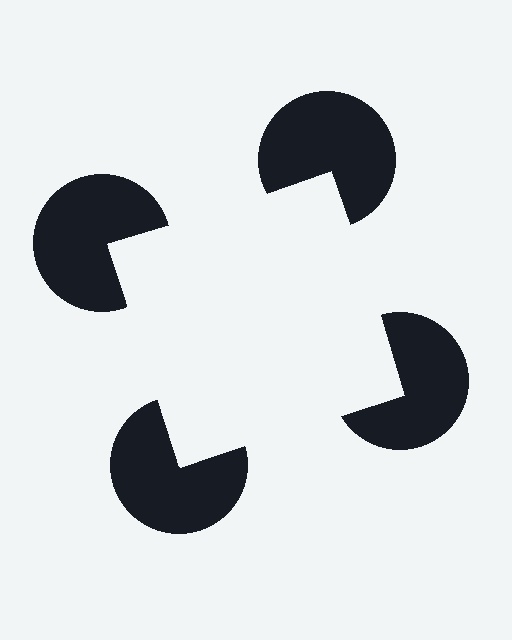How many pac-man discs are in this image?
There are 4 — one at each vertex of the illusory square.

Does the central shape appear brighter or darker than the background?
It typically appears slightly brighter than the background, even though no actual brightness change is drawn.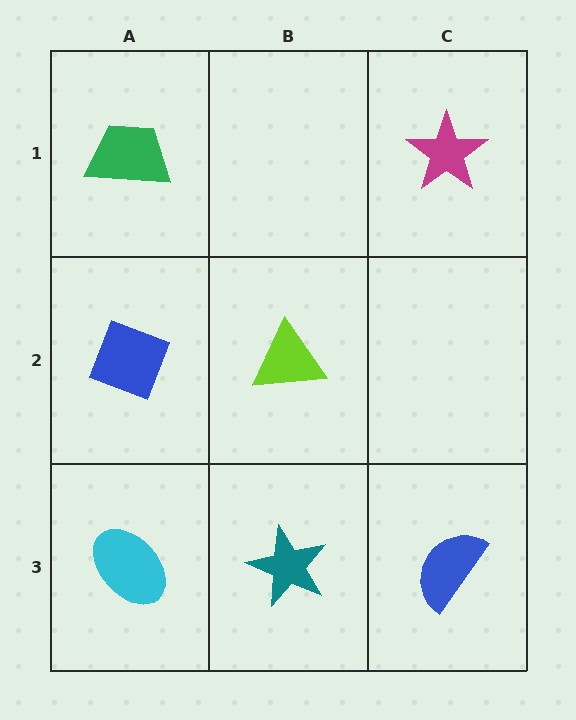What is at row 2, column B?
A lime triangle.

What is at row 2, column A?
A blue diamond.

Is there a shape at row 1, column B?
No, that cell is empty.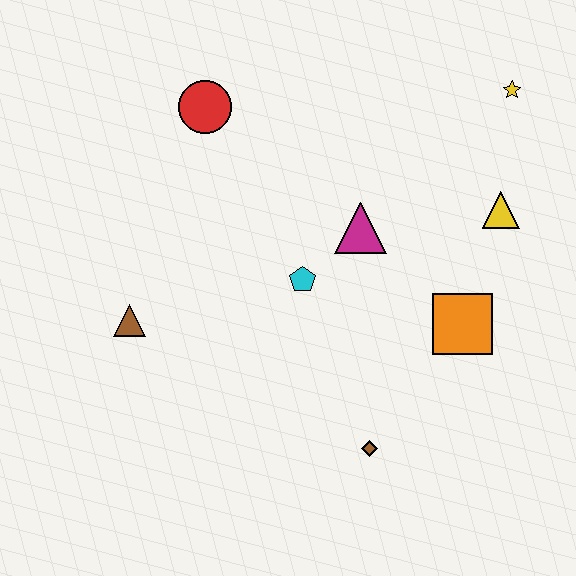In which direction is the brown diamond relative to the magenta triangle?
The brown diamond is below the magenta triangle.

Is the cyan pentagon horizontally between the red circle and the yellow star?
Yes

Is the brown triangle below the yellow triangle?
Yes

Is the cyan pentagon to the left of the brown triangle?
No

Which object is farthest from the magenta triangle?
The brown triangle is farthest from the magenta triangle.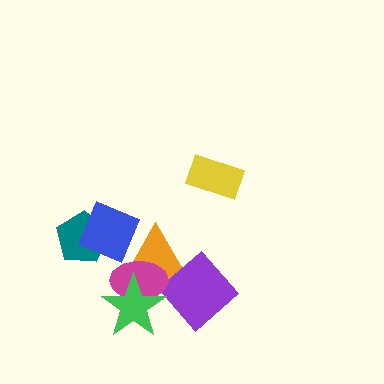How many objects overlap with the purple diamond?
2 objects overlap with the purple diamond.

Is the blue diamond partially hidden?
No, no other shape covers it.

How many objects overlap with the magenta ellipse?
3 objects overlap with the magenta ellipse.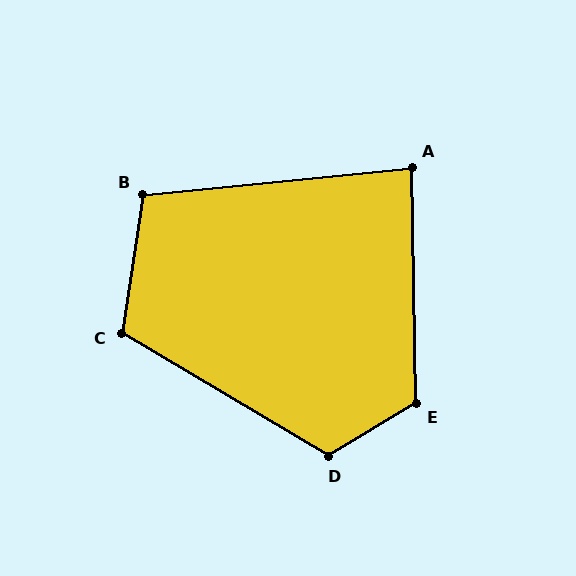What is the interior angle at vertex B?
Approximately 104 degrees (obtuse).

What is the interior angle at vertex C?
Approximately 112 degrees (obtuse).